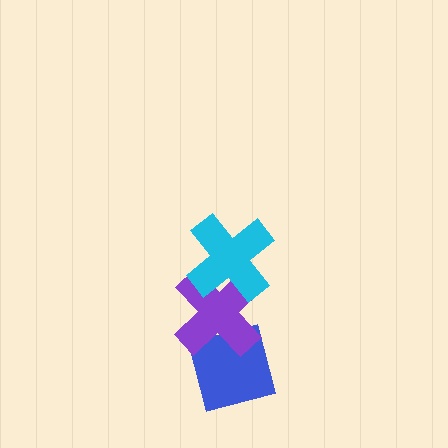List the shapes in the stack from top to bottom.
From top to bottom: the cyan cross, the purple cross, the blue square.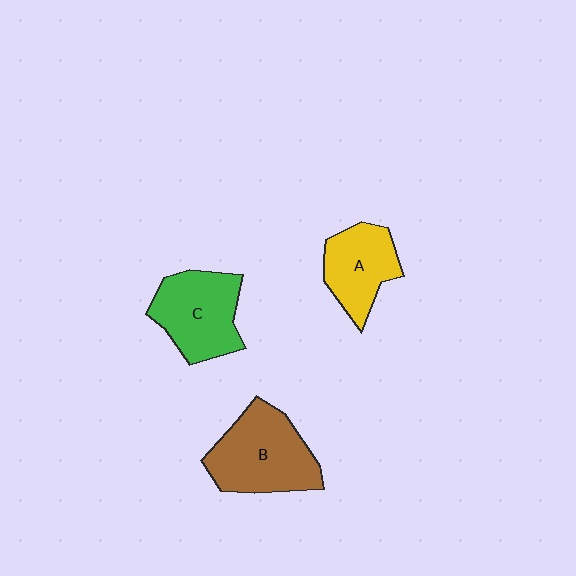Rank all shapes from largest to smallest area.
From largest to smallest: B (brown), C (green), A (yellow).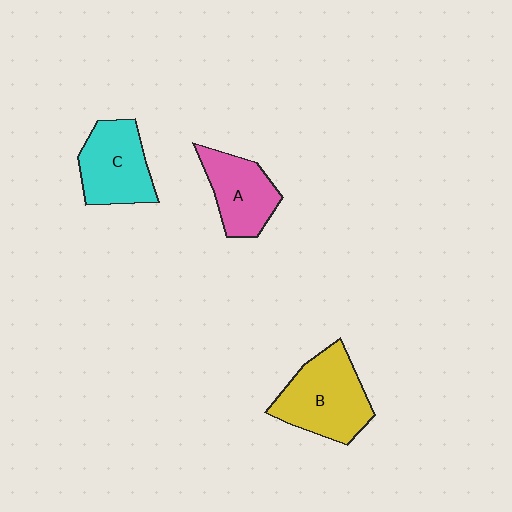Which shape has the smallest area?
Shape A (pink).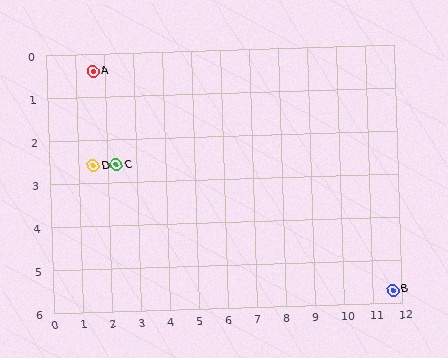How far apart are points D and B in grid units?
Points D and B are about 10.7 grid units apart.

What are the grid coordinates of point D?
Point D is at approximately (1.5, 2.6).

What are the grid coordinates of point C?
Point C is at approximately (2.3, 2.6).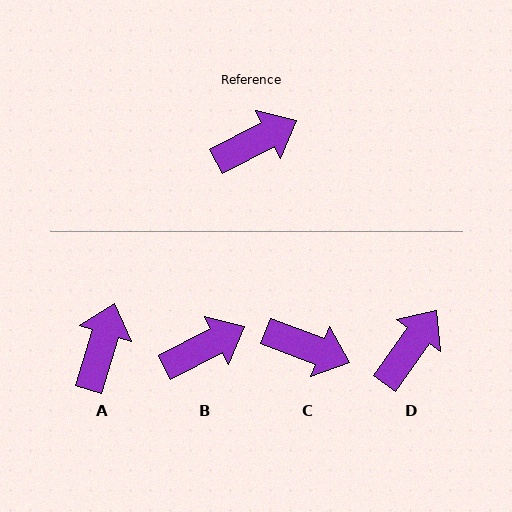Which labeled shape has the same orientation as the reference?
B.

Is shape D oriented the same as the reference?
No, it is off by about 27 degrees.